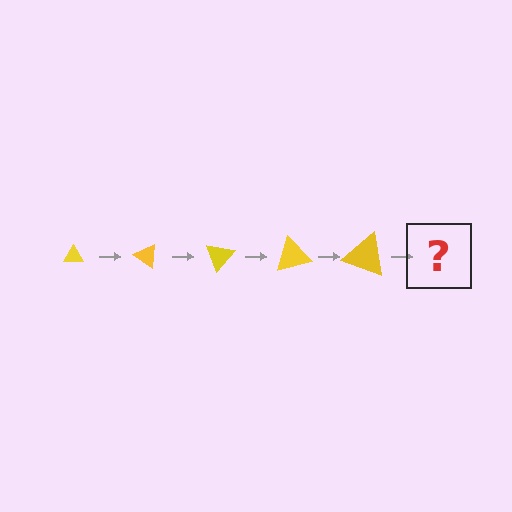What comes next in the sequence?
The next element should be a triangle, larger than the previous one and rotated 175 degrees from the start.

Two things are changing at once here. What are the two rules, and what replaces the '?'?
The two rules are that the triangle grows larger each step and it rotates 35 degrees each step. The '?' should be a triangle, larger than the previous one and rotated 175 degrees from the start.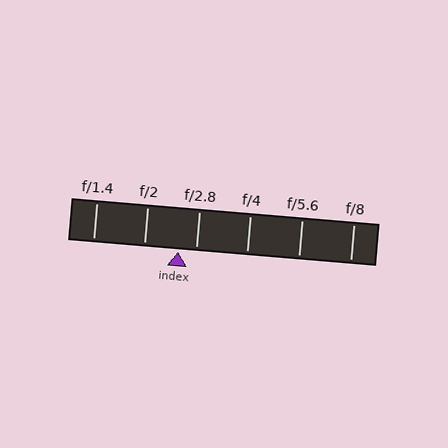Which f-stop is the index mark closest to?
The index mark is closest to f/2.8.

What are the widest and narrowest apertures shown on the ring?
The widest aperture shown is f/1.4 and the narrowest is f/8.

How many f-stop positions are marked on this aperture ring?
There are 6 f-stop positions marked.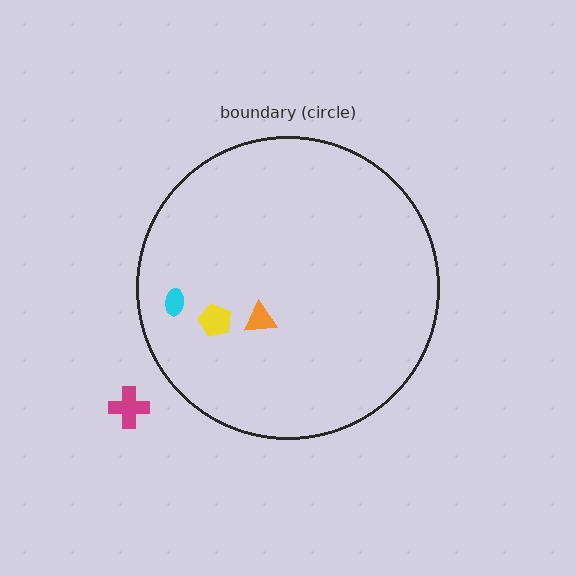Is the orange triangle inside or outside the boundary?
Inside.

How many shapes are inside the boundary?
3 inside, 1 outside.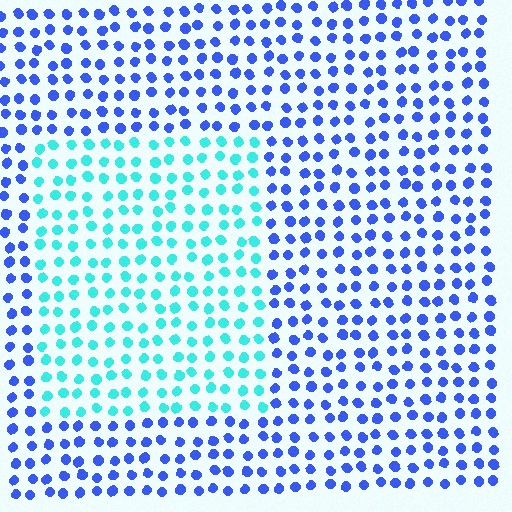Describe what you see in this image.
The image is filled with small blue elements in a uniform arrangement. A rectangle-shaped region is visible where the elements are tinted to a slightly different hue, forming a subtle color boundary.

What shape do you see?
I see a rectangle.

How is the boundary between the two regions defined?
The boundary is defined purely by a slight shift in hue (about 53 degrees). Spacing, size, and orientation are identical on both sides.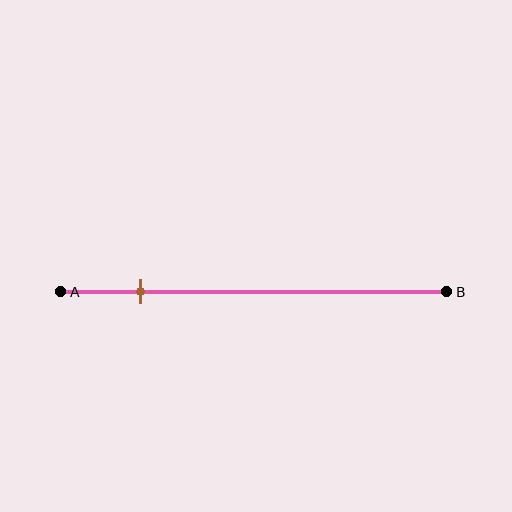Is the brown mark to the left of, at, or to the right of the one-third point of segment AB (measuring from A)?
The brown mark is to the left of the one-third point of segment AB.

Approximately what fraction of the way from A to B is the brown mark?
The brown mark is approximately 20% of the way from A to B.